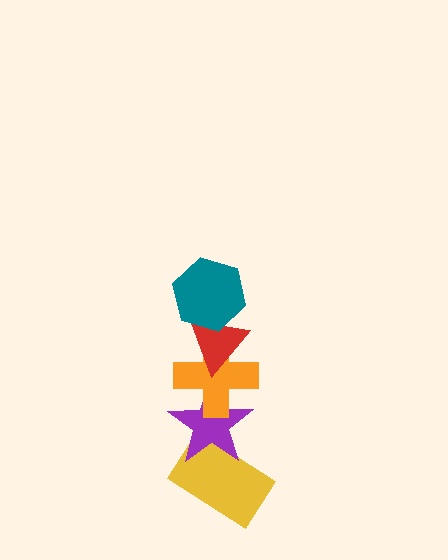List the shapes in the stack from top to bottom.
From top to bottom: the teal hexagon, the red triangle, the orange cross, the purple star, the yellow rectangle.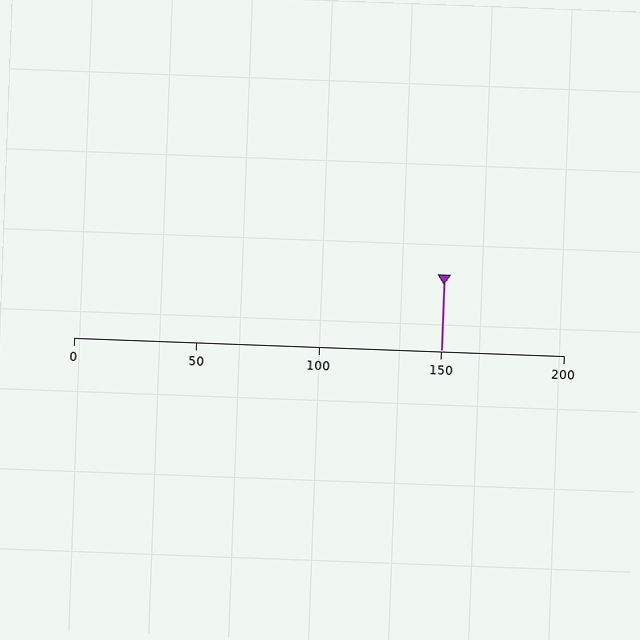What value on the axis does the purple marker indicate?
The marker indicates approximately 150.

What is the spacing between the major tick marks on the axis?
The major ticks are spaced 50 apart.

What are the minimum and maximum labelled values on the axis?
The axis runs from 0 to 200.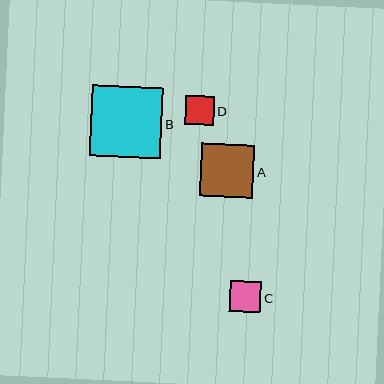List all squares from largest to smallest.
From largest to smallest: B, A, C, D.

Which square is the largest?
Square B is the largest with a size of approximately 72 pixels.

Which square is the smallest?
Square D is the smallest with a size of approximately 29 pixels.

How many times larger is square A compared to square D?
Square A is approximately 1.8 times the size of square D.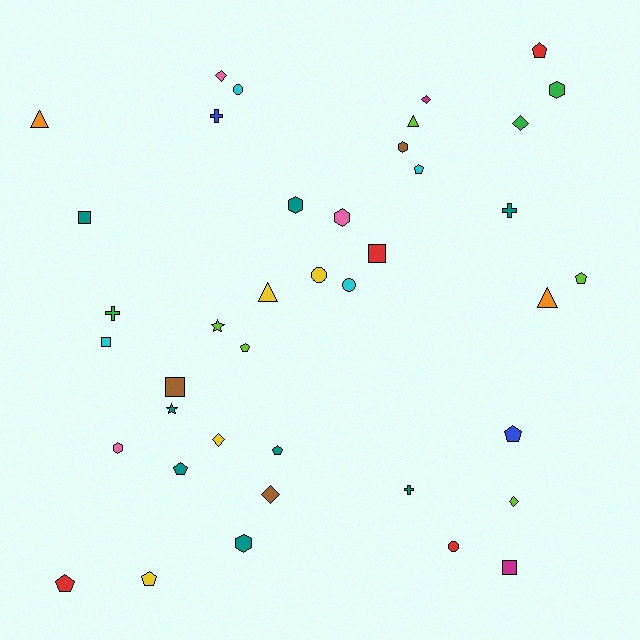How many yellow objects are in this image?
There are 4 yellow objects.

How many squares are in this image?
There are 5 squares.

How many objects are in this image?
There are 40 objects.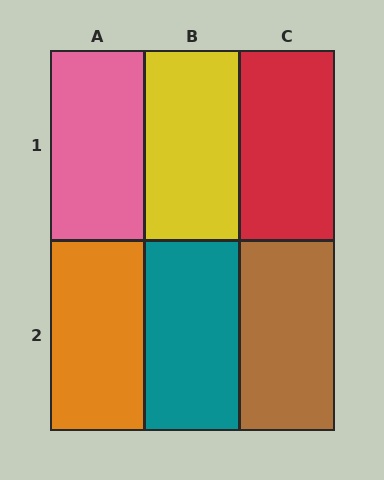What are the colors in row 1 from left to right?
Pink, yellow, red.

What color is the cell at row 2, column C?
Brown.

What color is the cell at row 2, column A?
Orange.